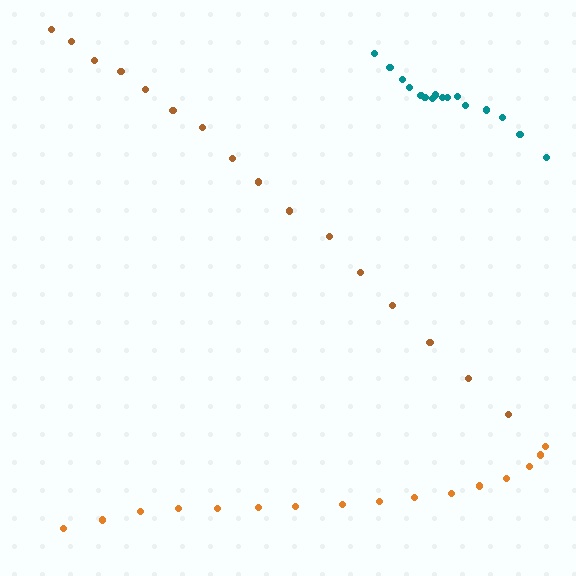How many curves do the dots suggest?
There are 3 distinct paths.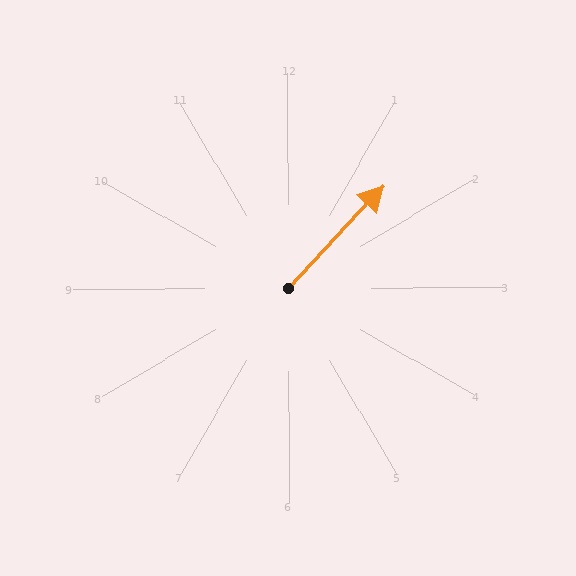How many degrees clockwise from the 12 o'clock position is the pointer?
Approximately 43 degrees.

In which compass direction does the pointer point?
Northeast.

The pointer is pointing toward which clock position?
Roughly 1 o'clock.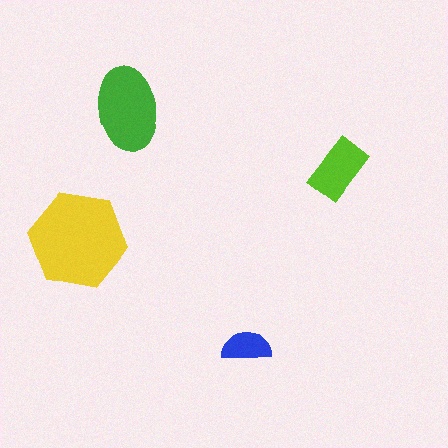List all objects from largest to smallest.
The yellow hexagon, the green ellipse, the lime rectangle, the blue semicircle.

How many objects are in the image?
There are 4 objects in the image.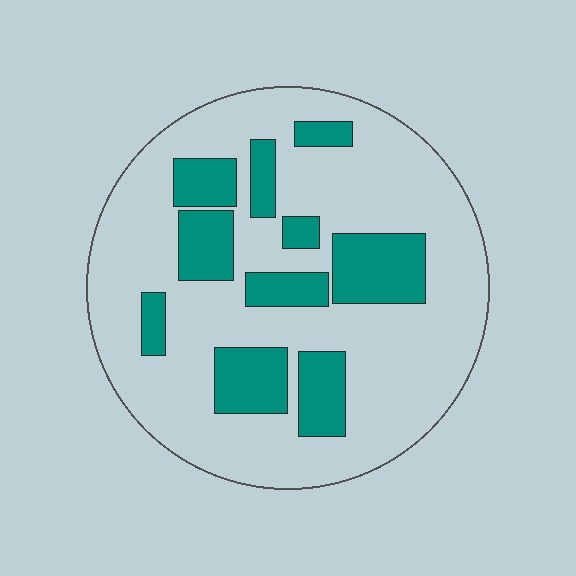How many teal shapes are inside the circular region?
10.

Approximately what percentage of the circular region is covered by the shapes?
Approximately 25%.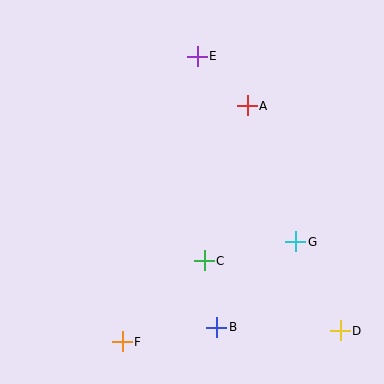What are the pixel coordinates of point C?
Point C is at (204, 261).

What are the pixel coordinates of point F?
Point F is at (122, 342).